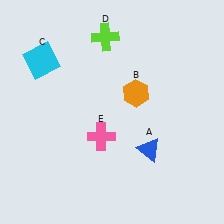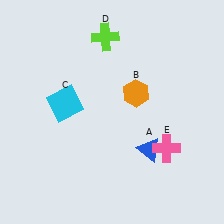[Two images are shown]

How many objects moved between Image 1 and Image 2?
2 objects moved between the two images.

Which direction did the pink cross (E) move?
The pink cross (E) moved right.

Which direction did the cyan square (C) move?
The cyan square (C) moved down.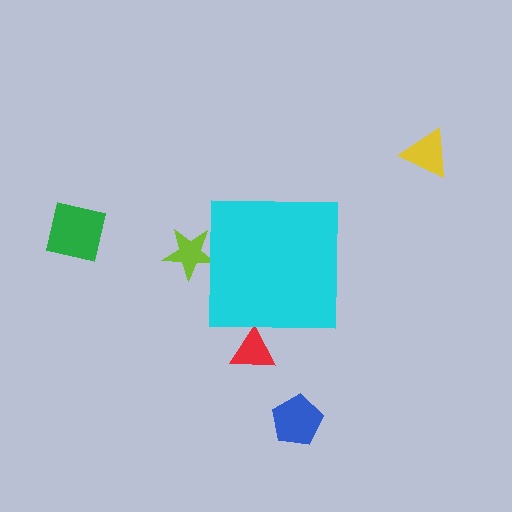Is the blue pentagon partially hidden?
No, the blue pentagon is fully visible.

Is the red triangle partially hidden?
Yes, the red triangle is partially hidden behind the cyan square.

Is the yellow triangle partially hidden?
No, the yellow triangle is fully visible.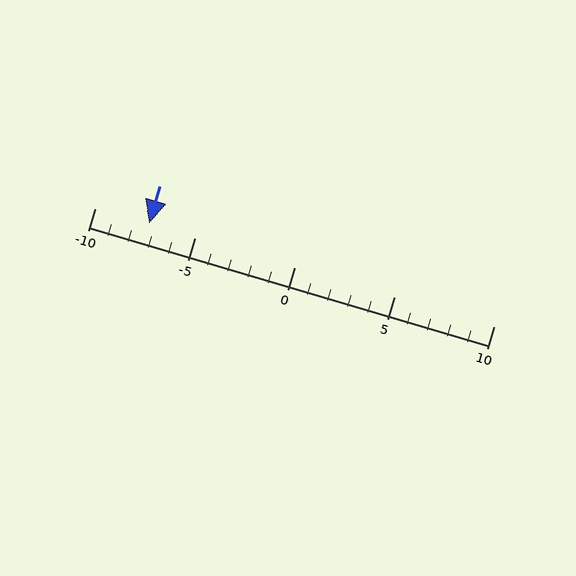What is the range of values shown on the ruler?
The ruler shows values from -10 to 10.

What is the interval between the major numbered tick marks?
The major tick marks are spaced 5 units apart.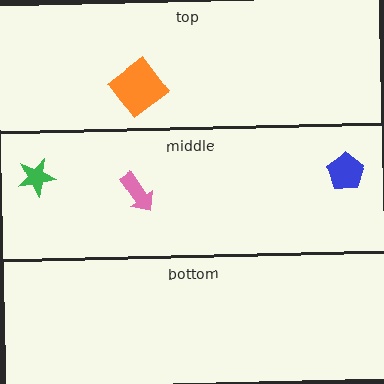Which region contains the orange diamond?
The top region.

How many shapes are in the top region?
1.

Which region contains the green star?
The middle region.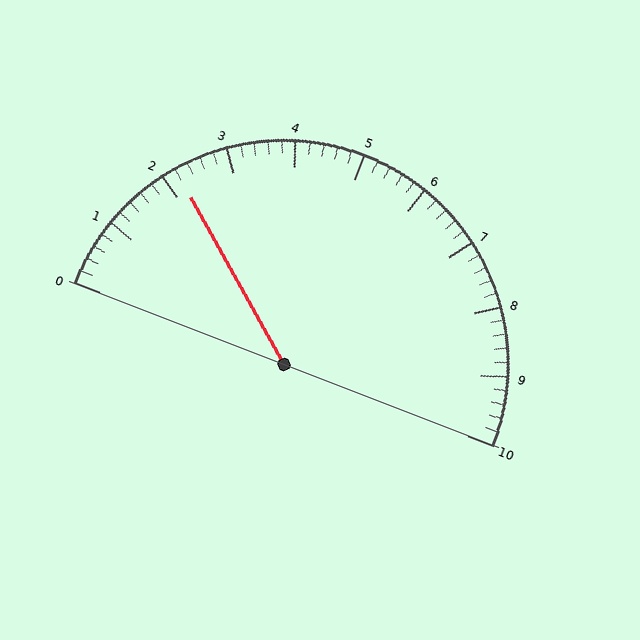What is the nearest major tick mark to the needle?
The nearest major tick mark is 2.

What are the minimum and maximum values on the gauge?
The gauge ranges from 0 to 10.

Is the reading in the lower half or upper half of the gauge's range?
The reading is in the lower half of the range (0 to 10).